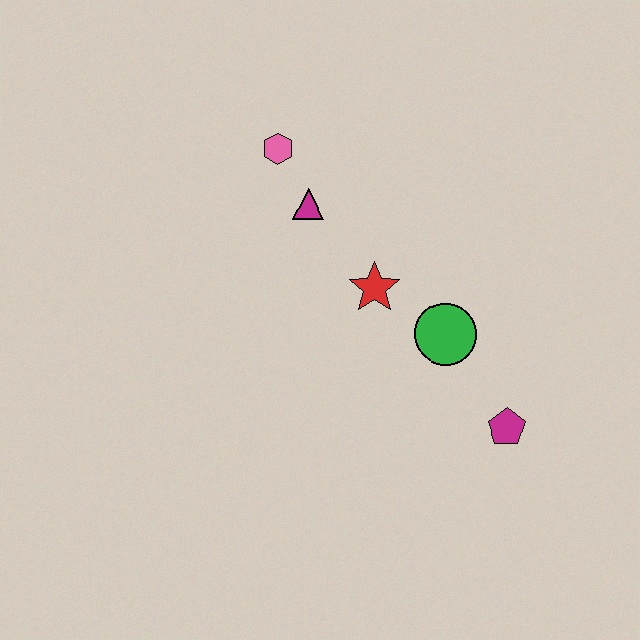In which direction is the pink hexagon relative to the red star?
The pink hexagon is above the red star.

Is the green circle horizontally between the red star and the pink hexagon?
No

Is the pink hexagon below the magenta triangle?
No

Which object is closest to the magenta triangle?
The pink hexagon is closest to the magenta triangle.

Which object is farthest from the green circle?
The pink hexagon is farthest from the green circle.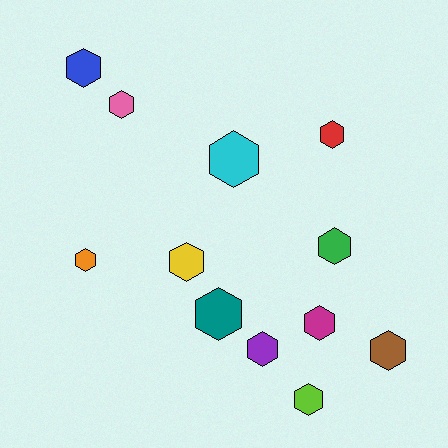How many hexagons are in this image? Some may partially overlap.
There are 12 hexagons.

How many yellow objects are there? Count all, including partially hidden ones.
There is 1 yellow object.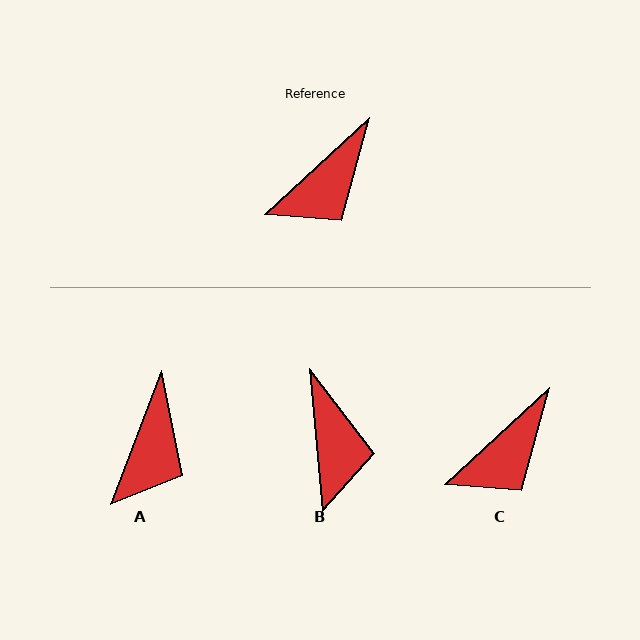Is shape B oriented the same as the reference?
No, it is off by about 53 degrees.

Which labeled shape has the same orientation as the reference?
C.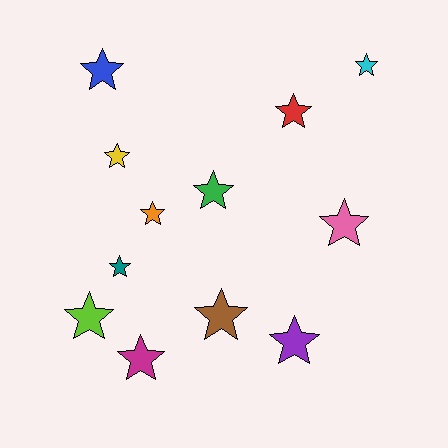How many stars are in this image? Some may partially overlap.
There are 12 stars.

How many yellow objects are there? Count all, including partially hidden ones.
There is 1 yellow object.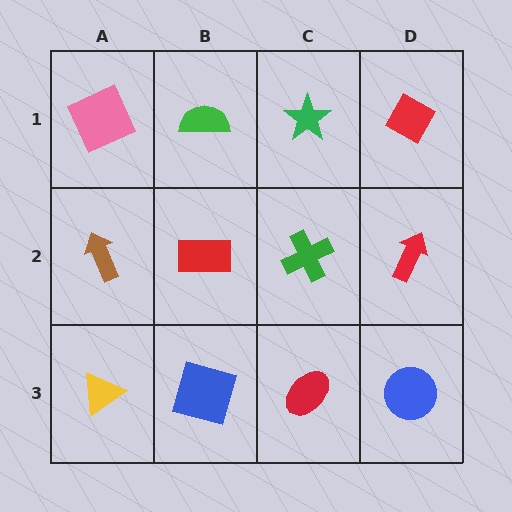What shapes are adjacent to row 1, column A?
A brown arrow (row 2, column A), a green semicircle (row 1, column B).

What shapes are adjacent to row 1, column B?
A red rectangle (row 2, column B), a pink square (row 1, column A), a green star (row 1, column C).